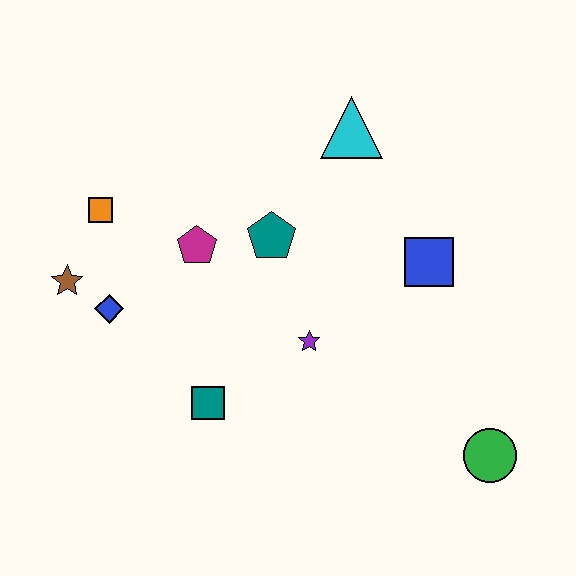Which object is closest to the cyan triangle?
The teal pentagon is closest to the cyan triangle.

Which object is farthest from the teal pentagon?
The green circle is farthest from the teal pentagon.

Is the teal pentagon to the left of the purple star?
Yes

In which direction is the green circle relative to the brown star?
The green circle is to the right of the brown star.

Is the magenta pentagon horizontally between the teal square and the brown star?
Yes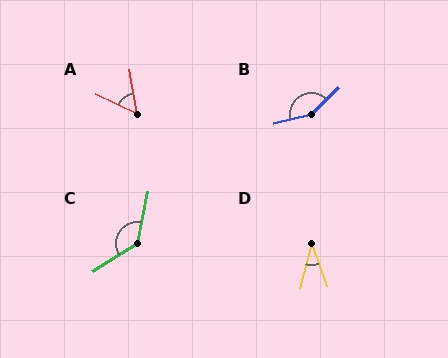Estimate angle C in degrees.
Approximately 134 degrees.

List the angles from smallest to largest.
D (34°), A (55°), C (134°), B (149°).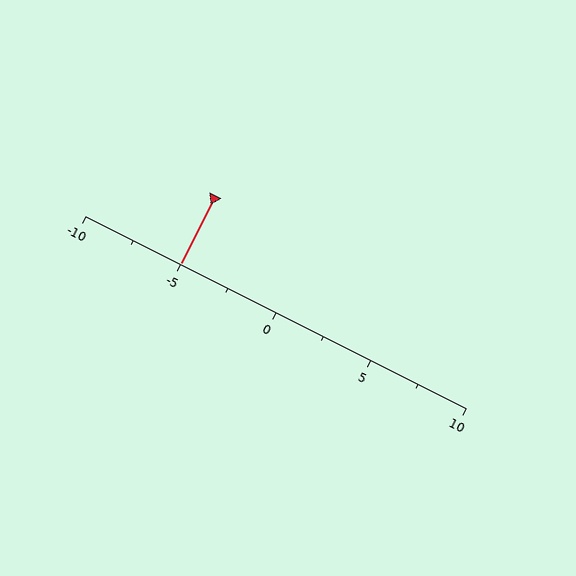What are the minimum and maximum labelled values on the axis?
The axis runs from -10 to 10.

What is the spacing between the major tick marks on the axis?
The major ticks are spaced 5 apart.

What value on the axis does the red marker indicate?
The marker indicates approximately -5.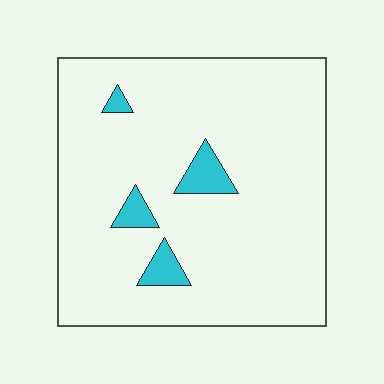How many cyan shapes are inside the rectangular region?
4.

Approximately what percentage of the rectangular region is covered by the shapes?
Approximately 5%.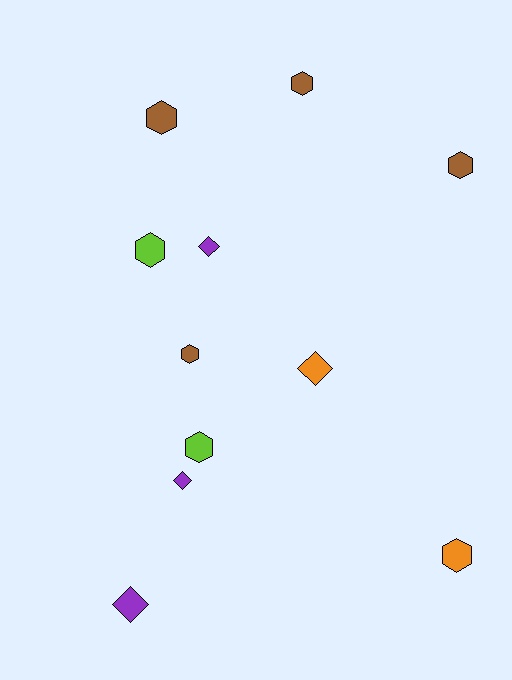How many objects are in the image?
There are 11 objects.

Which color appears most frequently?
Brown, with 4 objects.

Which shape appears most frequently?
Hexagon, with 7 objects.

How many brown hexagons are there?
There are 4 brown hexagons.